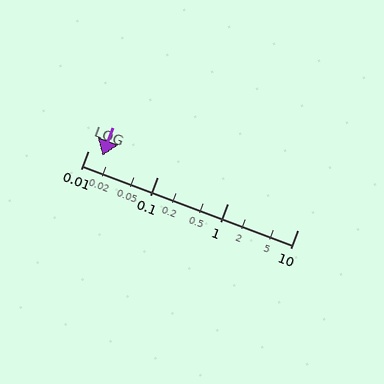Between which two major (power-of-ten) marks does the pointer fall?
The pointer is between 0.01 and 0.1.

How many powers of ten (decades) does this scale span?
The scale spans 3 decades, from 0.01 to 10.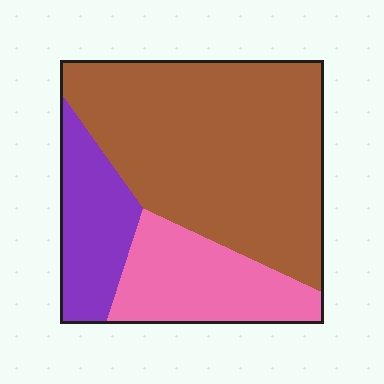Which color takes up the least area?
Purple, at roughly 20%.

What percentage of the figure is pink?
Pink covers about 20% of the figure.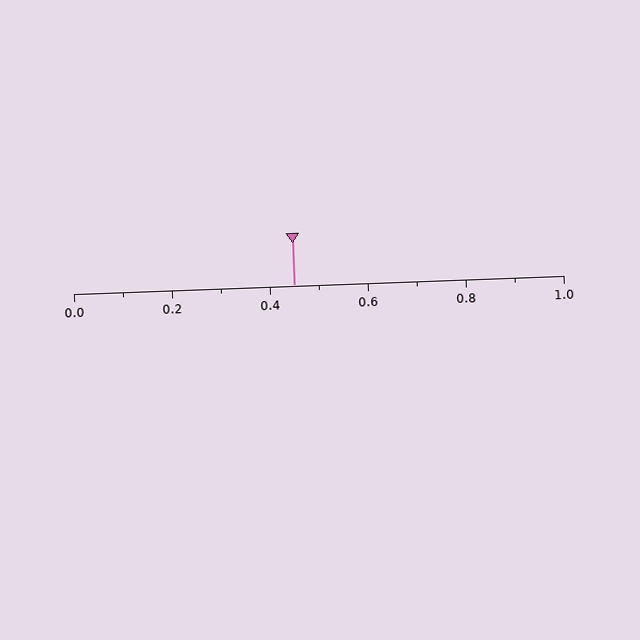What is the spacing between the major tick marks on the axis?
The major ticks are spaced 0.2 apart.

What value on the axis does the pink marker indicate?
The marker indicates approximately 0.45.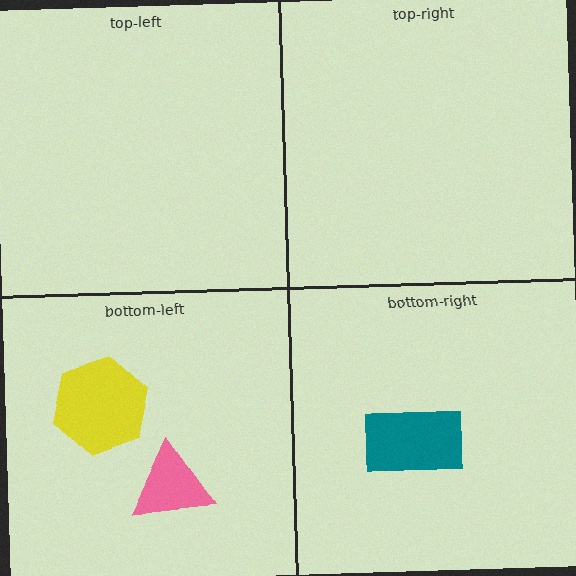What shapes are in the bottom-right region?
The teal rectangle.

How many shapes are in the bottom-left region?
2.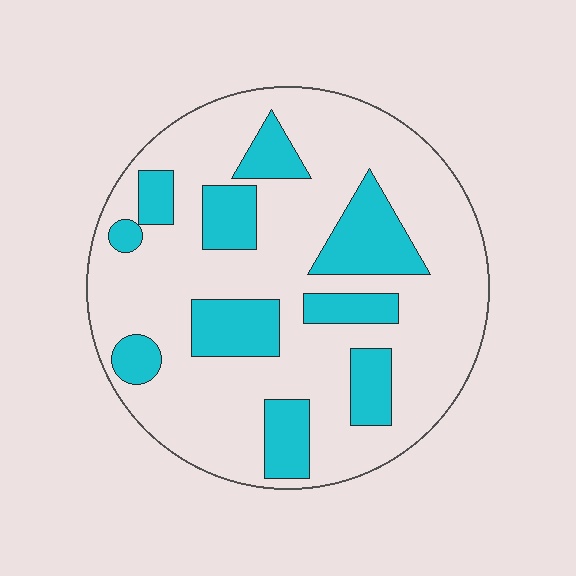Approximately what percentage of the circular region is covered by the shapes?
Approximately 25%.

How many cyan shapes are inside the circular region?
10.